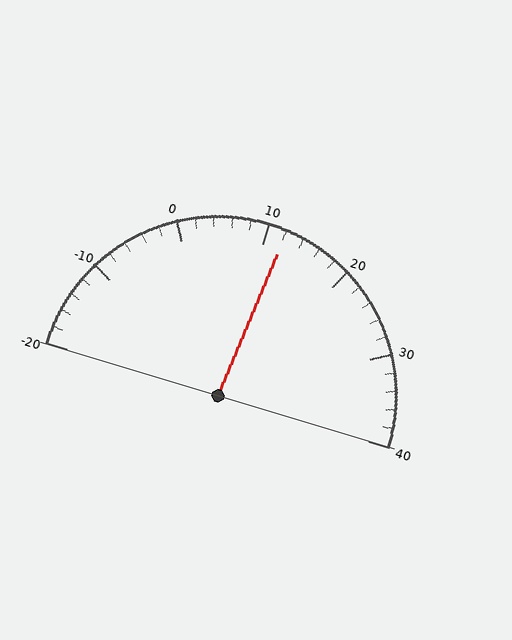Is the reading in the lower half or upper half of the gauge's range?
The reading is in the upper half of the range (-20 to 40).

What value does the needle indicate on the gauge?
The needle indicates approximately 12.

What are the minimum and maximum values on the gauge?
The gauge ranges from -20 to 40.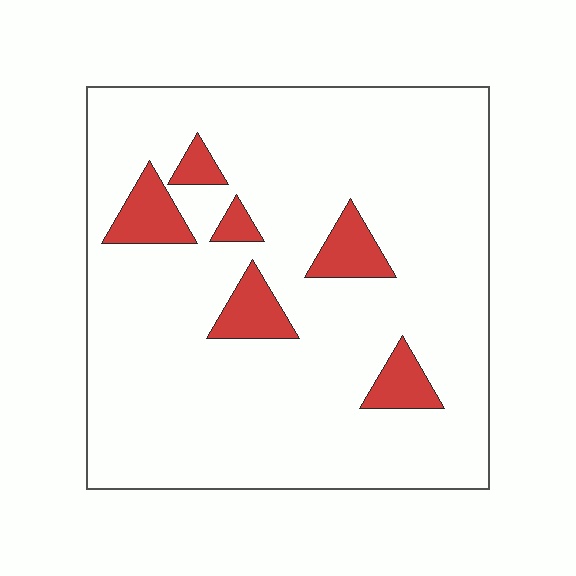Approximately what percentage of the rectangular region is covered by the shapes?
Approximately 10%.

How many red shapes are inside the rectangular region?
6.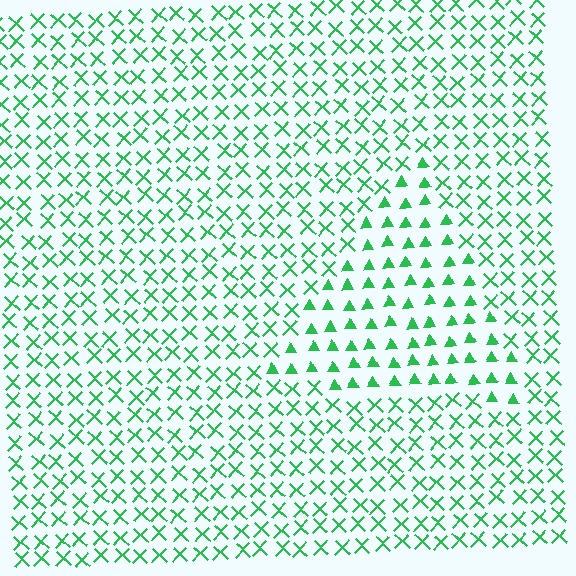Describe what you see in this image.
The image is filled with small green elements arranged in a uniform grid. A triangle-shaped region contains triangles, while the surrounding area contains X marks. The boundary is defined purely by the change in element shape.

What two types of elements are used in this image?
The image uses triangles inside the triangle region and X marks outside it.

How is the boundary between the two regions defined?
The boundary is defined by a change in element shape: triangles inside vs. X marks outside. All elements share the same color and spacing.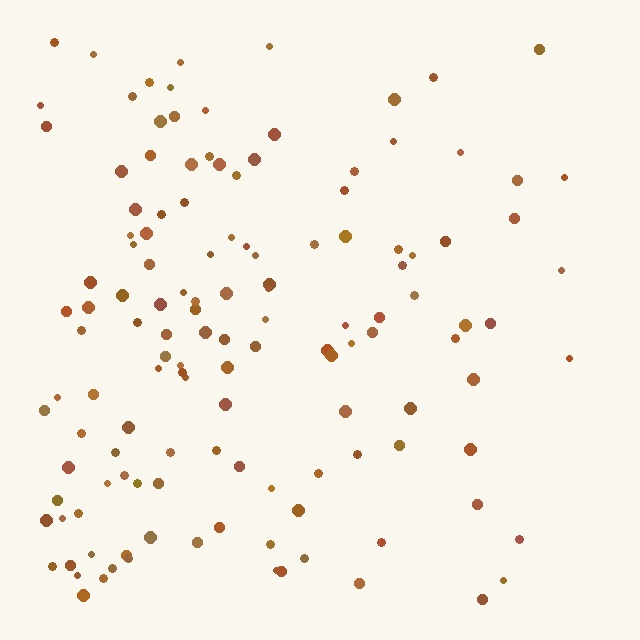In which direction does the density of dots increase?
From right to left, with the left side densest.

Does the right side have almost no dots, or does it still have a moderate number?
Still a moderate number, just noticeably fewer than the left.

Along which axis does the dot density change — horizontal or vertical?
Horizontal.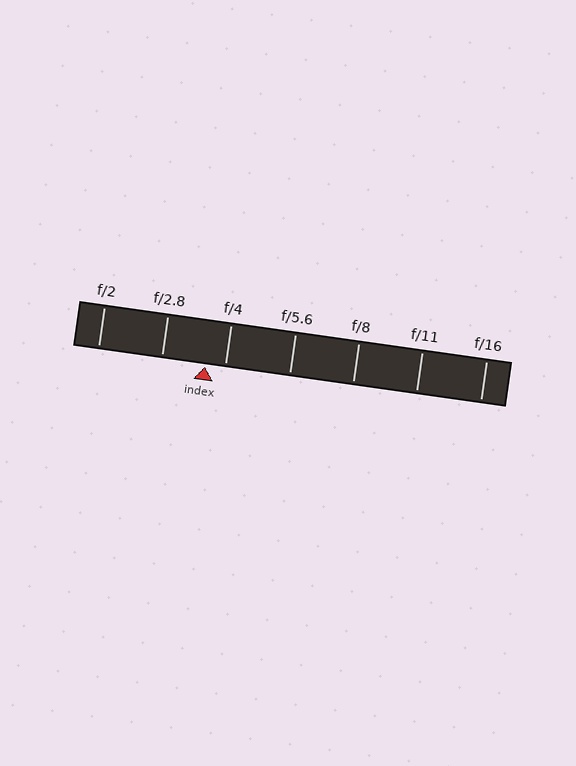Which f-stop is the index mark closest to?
The index mark is closest to f/4.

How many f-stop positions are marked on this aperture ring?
There are 7 f-stop positions marked.